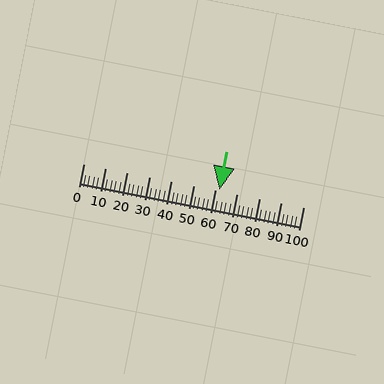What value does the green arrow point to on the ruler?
The green arrow points to approximately 62.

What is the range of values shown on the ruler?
The ruler shows values from 0 to 100.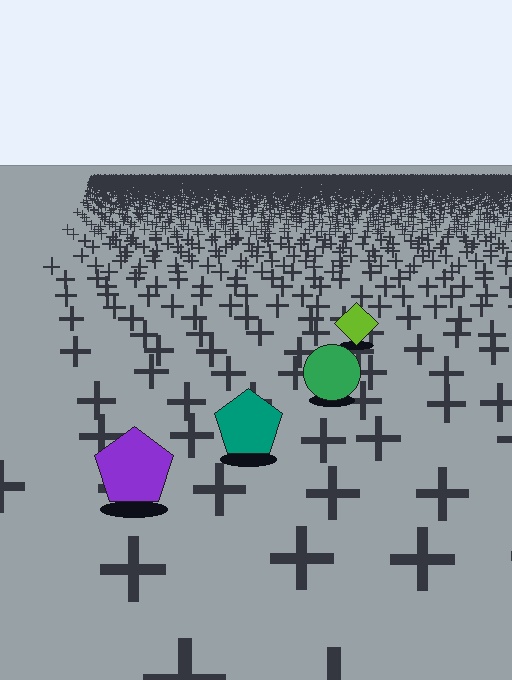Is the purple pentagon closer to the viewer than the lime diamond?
Yes. The purple pentagon is closer — you can tell from the texture gradient: the ground texture is coarser near it.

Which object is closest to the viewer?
The purple pentagon is closest. The texture marks near it are larger and more spread out.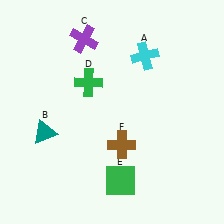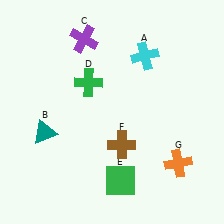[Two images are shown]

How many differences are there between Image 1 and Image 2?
There is 1 difference between the two images.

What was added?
An orange cross (G) was added in Image 2.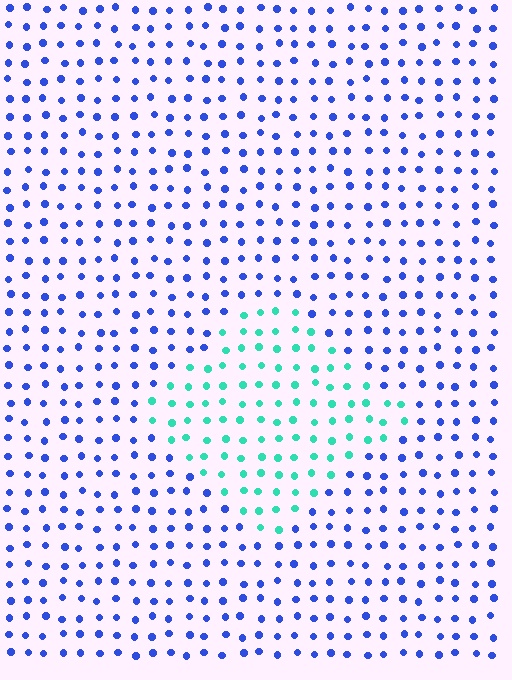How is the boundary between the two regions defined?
The boundary is defined purely by a slight shift in hue (about 65 degrees). Spacing, size, and orientation are identical on both sides.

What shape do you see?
I see a diamond.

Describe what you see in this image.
The image is filled with small blue elements in a uniform arrangement. A diamond-shaped region is visible where the elements are tinted to a slightly different hue, forming a subtle color boundary.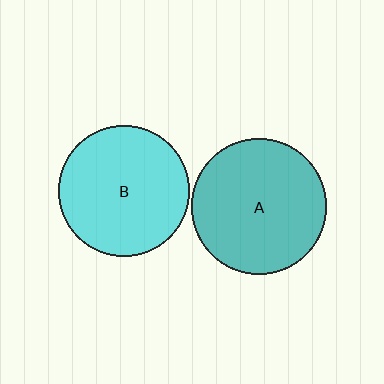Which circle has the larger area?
Circle A (teal).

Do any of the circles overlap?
No, none of the circles overlap.